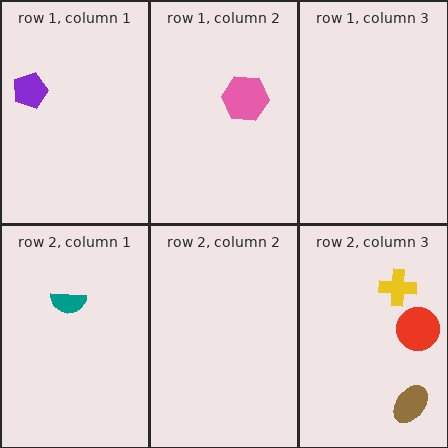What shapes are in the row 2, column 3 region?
The yellow cross, the red circle, the brown ellipse.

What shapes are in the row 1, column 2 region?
The pink hexagon.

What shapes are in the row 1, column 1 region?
The purple pentagon.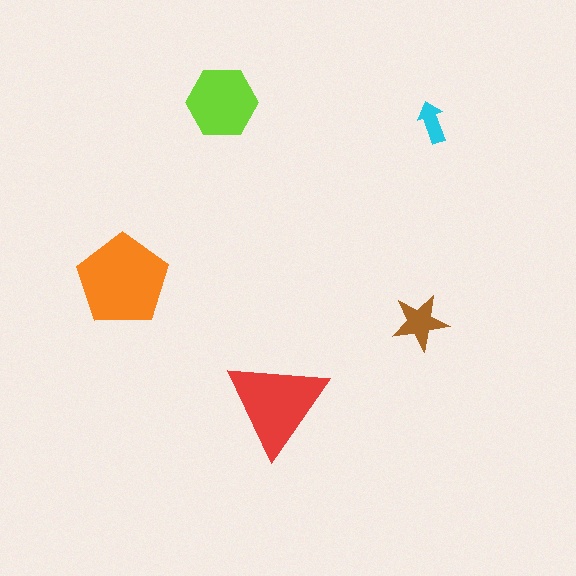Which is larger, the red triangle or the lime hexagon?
The red triangle.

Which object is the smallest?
The cyan arrow.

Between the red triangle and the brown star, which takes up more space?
The red triangle.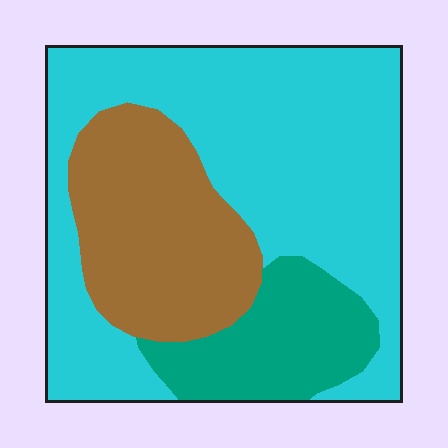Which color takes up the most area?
Cyan, at roughly 55%.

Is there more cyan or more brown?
Cyan.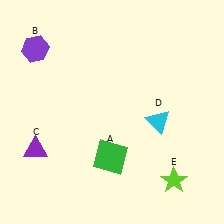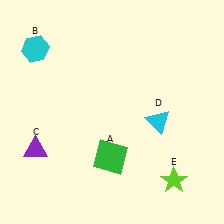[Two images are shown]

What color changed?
The hexagon (B) changed from purple in Image 1 to cyan in Image 2.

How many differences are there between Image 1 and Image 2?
There is 1 difference between the two images.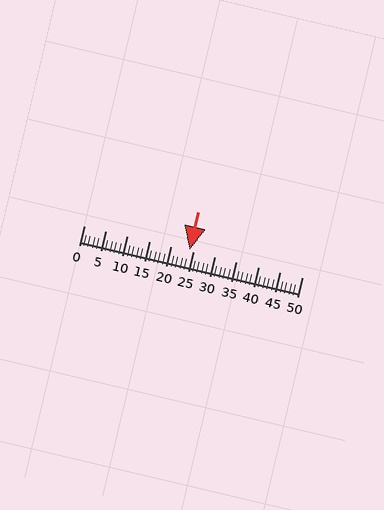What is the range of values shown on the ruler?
The ruler shows values from 0 to 50.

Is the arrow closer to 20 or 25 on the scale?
The arrow is closer to 25.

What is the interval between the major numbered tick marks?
The major tick marks are spaced 5 units apart.